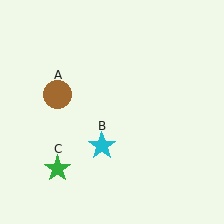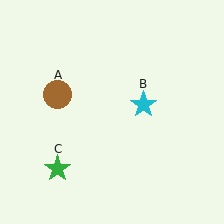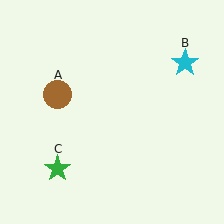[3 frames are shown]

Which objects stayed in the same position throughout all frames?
Brown circle (object A) and green star (object C) remained stationary.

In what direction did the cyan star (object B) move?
The cyan star (object B) moved up and to the right.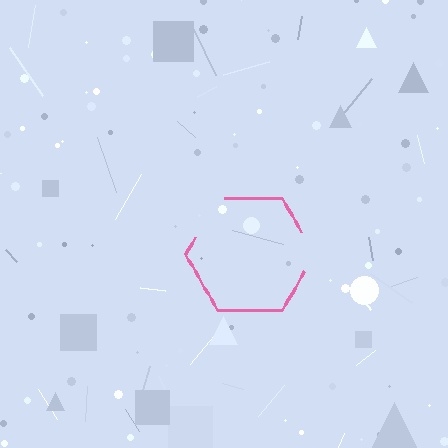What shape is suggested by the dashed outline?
The dashed outline suggests a hexagon.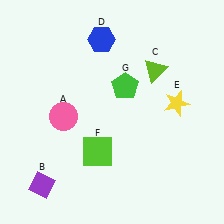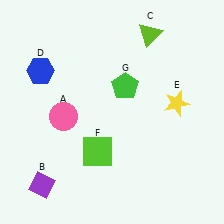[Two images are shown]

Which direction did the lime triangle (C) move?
The lime triangle (C) moved up.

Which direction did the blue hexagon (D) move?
The blue hexagon (D) moved left.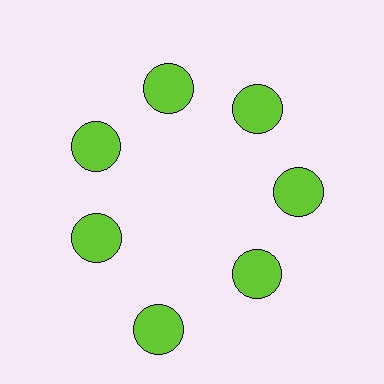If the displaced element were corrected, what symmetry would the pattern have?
It would have 7-fold rotational symmetry — the pattern would map onto itself every 51 degrees.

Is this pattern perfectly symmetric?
No. The 7 lime circles are arranged in a ring, but one element near the 6 o'clock position is pushed outward from the center, breaking the 7-fold rotational symmetry.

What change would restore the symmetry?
The symmetry would be restored by moving it inward, back onto the ring so that all 7 circles sit at equal angles and equal distance from the center.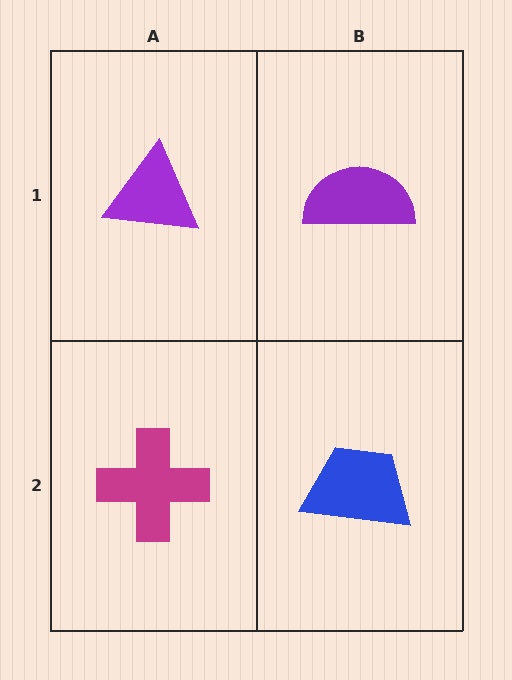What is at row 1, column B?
A purple semicircle.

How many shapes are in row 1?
2 shapes.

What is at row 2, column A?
A magenta cross.